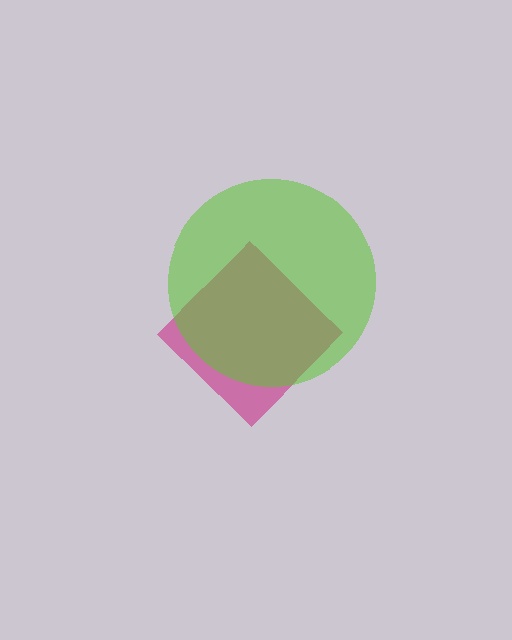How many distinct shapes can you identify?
There are 2 distinct shapes: a magenta diamond, a lime circle.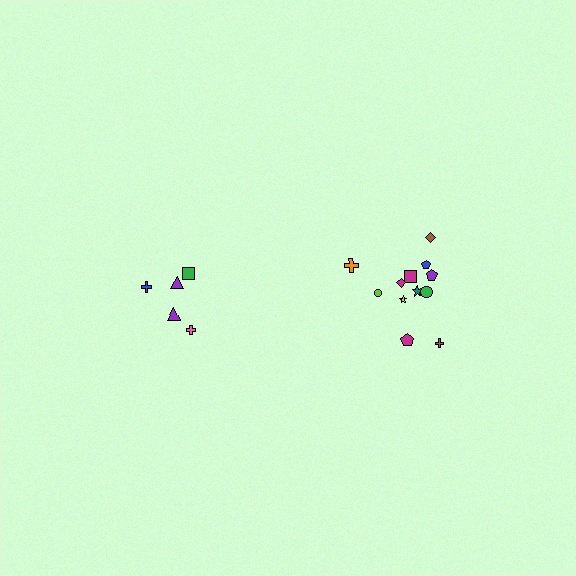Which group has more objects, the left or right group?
The right group.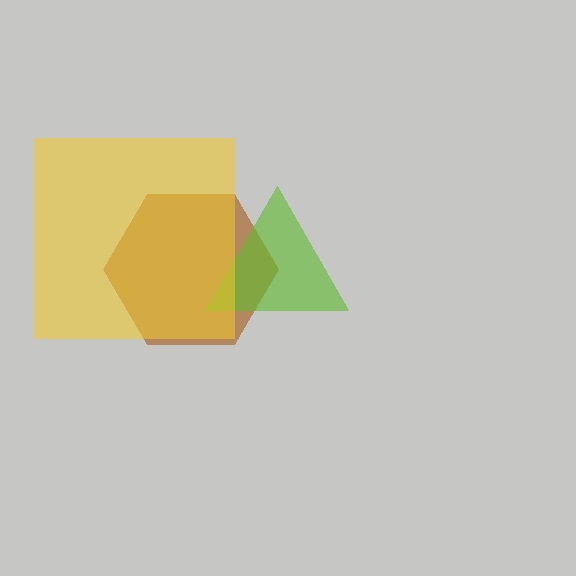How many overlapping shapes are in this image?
There are 3 overlapping shapes in the image.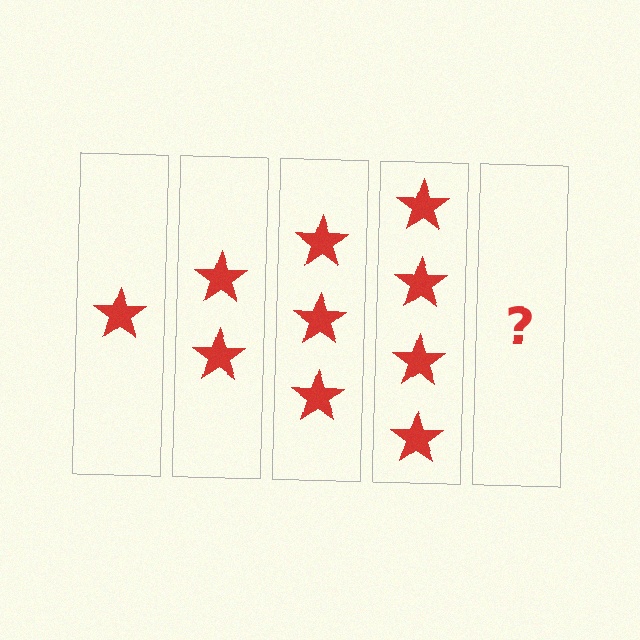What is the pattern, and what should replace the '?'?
The pattern is that each step adds one more star. The '?' should be 5 stars.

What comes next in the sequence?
The next element should be 5 stars.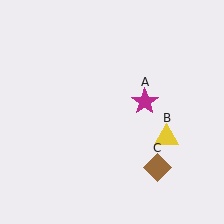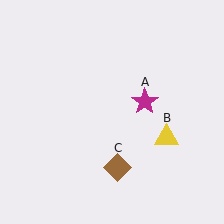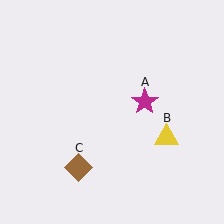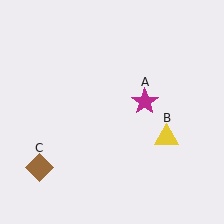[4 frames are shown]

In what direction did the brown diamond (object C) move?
The brown diamond (object C) moved left.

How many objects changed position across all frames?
1 object changed position: brown diamond (object C).